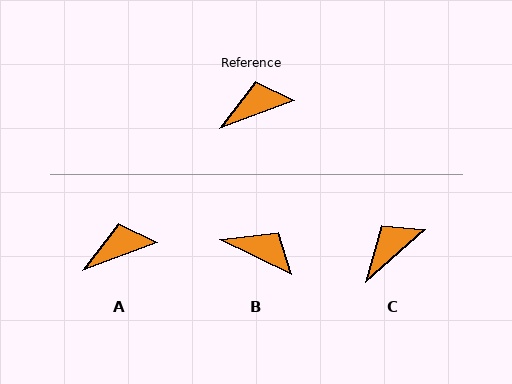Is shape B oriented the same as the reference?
No, it is off by about 46 degrees.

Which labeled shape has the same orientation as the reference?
A.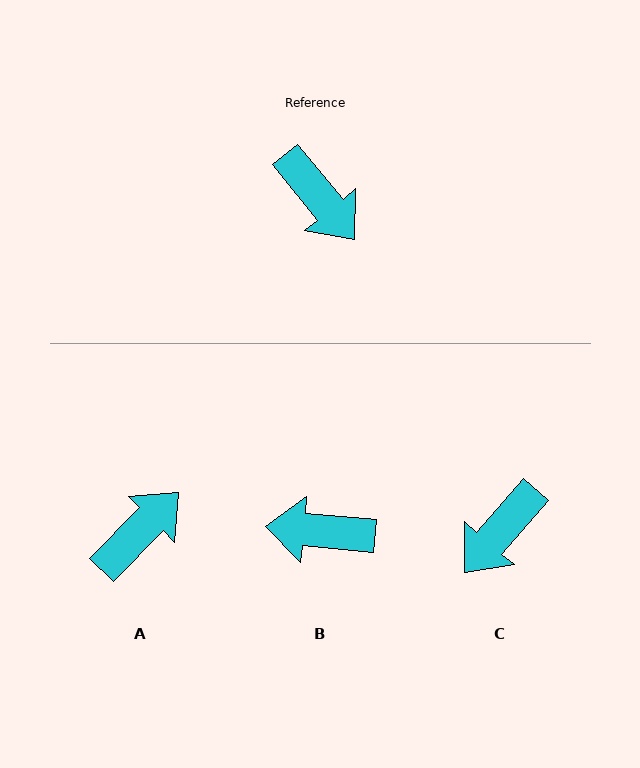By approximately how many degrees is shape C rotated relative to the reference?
Approximately 80 degrees clockwise.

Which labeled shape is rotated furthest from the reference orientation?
B, about 134 degrees away.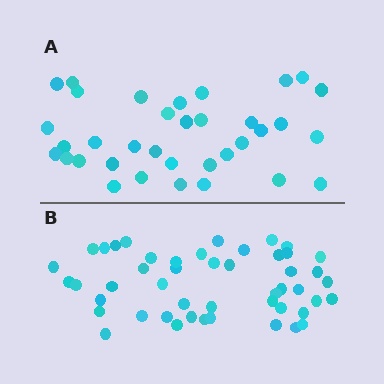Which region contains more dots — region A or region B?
Region B (the bottom region) has more dots.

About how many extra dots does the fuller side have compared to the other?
Region B has approximately 15 more dots than region A.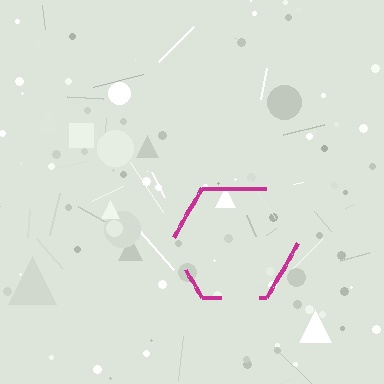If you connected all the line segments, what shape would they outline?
They would outline a hexagon.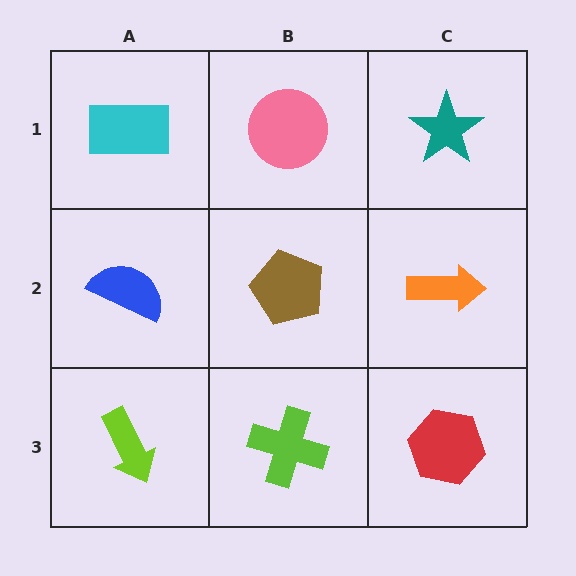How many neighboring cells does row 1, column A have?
2.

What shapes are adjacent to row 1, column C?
An orange arrow (row 2, column C), a pink circle (row 1, column B).